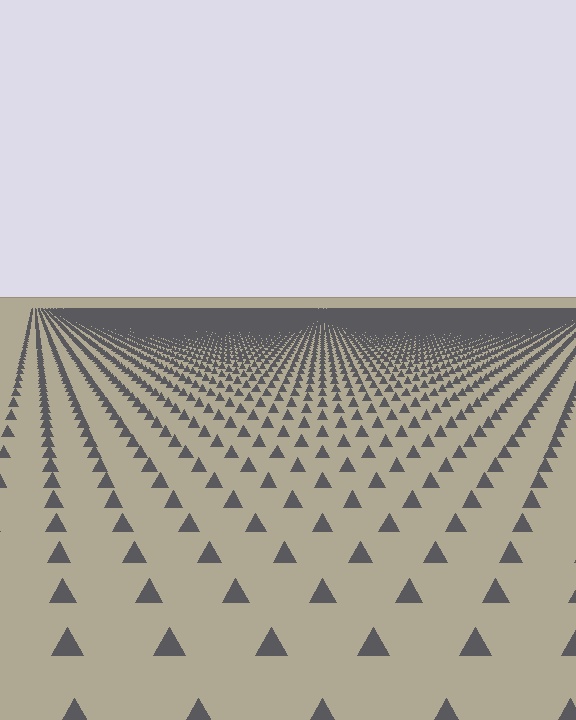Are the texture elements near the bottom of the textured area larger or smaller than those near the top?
Larger. Near the bottom, elements are closer to the viewer and appear at a bigger on-screen size.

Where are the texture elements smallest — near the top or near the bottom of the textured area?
Near the top.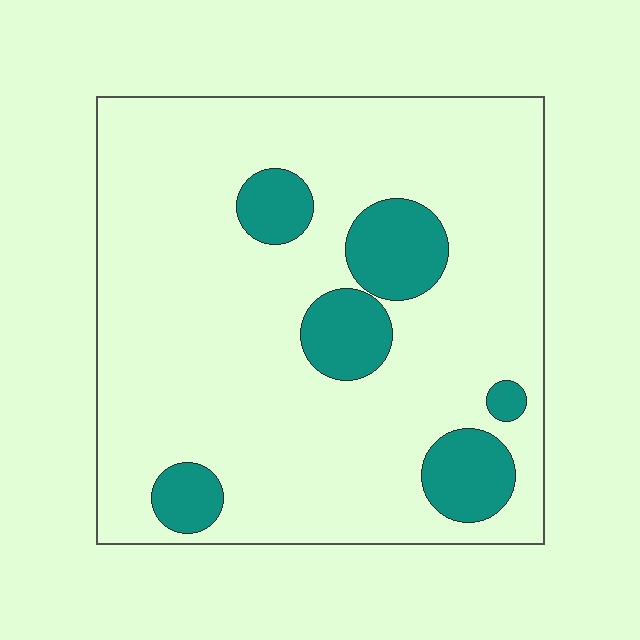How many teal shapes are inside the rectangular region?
6.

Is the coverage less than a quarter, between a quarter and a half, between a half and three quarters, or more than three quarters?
Less than a quarter.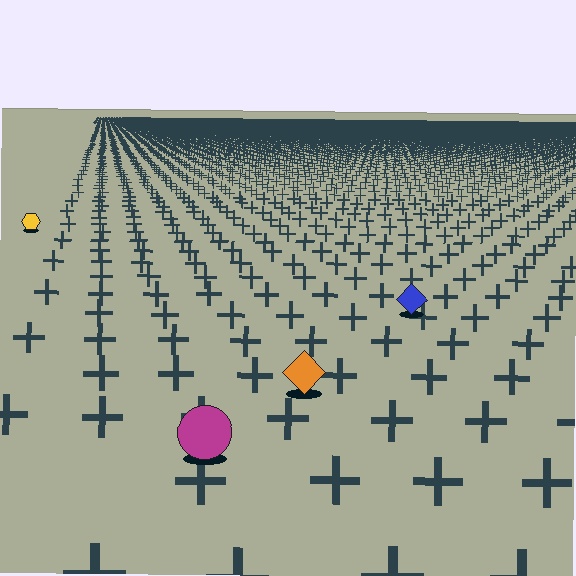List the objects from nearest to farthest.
From nearest to farthest: the magenta circle, the orange diamond, the blue diamond, the yellow hexagon.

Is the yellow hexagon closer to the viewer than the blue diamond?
No. The blue diamond is closer — you can tell from the texture gradient: the ground texture is coarser near it.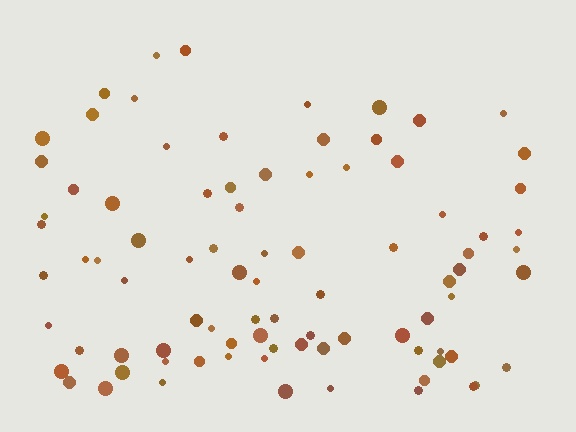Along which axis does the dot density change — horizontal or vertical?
Vertical.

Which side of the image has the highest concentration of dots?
The bottom.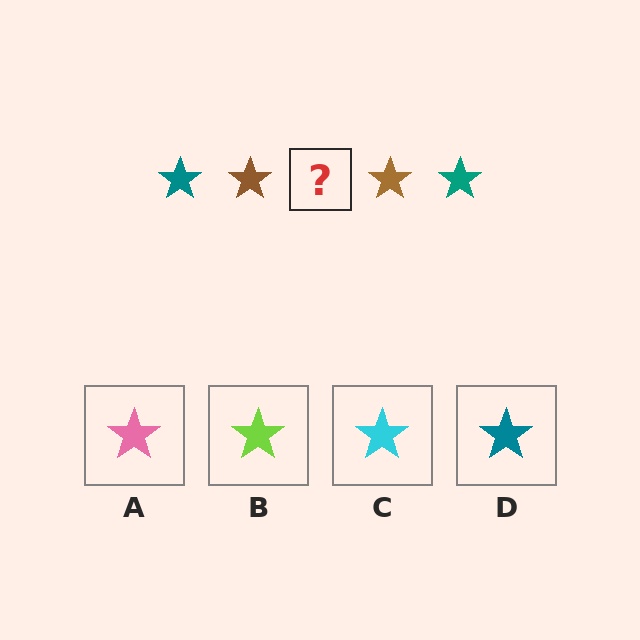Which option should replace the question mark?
Option D.